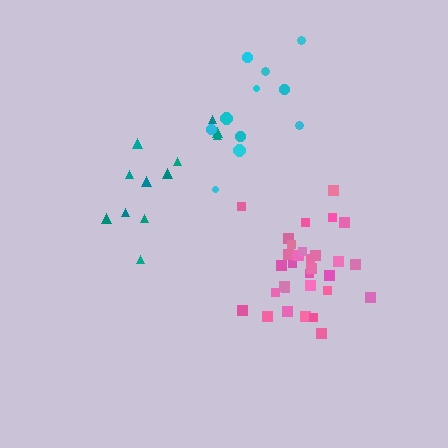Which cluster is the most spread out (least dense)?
Teal.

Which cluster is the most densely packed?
Pink.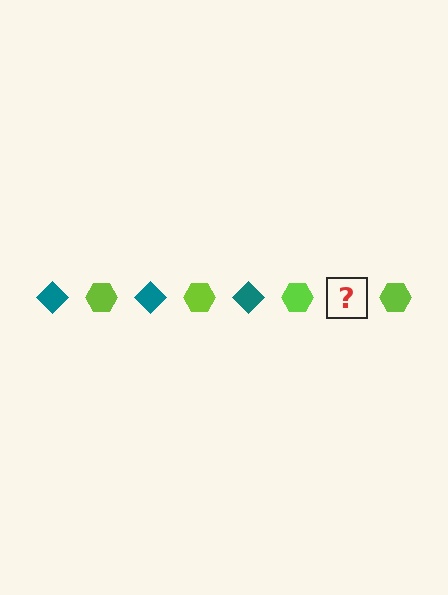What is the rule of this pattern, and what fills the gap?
The rule is that the pattern alternates between teal diamond and lime hexagon. The gap should be filled with a teal diamond.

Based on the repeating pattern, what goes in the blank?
The blank should be a teal diamond.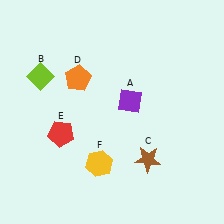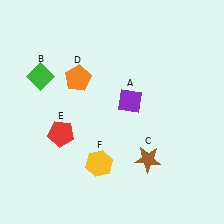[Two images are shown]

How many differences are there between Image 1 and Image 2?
There is 1 difference between the two images.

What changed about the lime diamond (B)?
In Image 1, B is lime. In Image 2, it changed to green.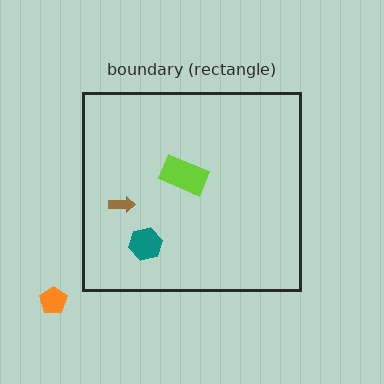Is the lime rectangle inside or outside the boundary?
Inside.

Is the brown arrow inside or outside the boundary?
Inside.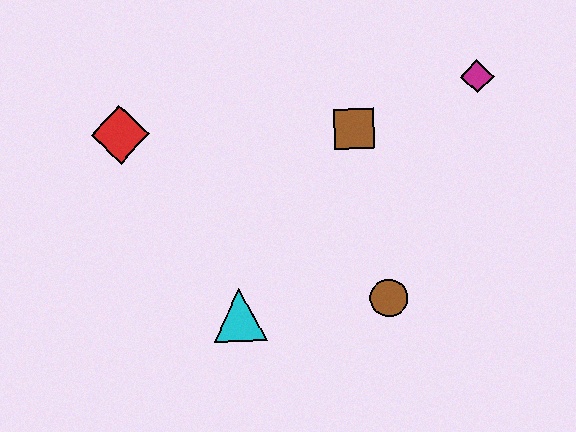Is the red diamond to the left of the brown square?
Yes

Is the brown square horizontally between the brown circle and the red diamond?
Yes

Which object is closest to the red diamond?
The cyan triangle is closest to the red diamond.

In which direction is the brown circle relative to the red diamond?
The brown circle is to the right of the red diamond.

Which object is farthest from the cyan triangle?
The magenta diamond is farthest from the cyan triangle.